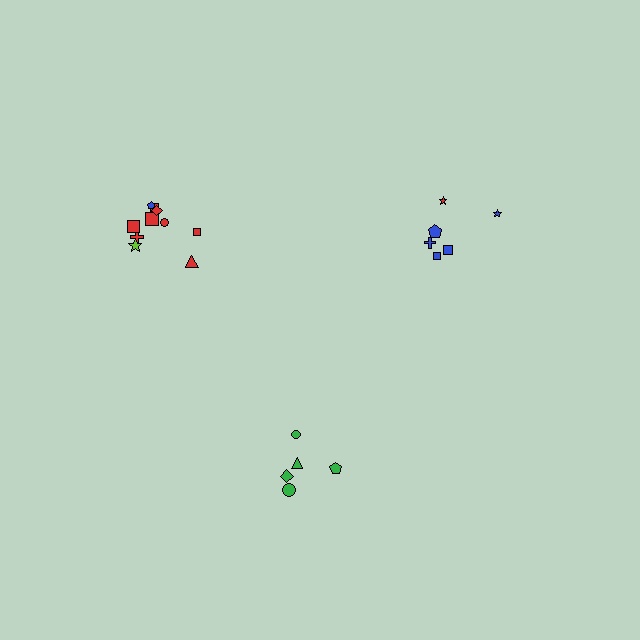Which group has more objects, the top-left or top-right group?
The top-left group.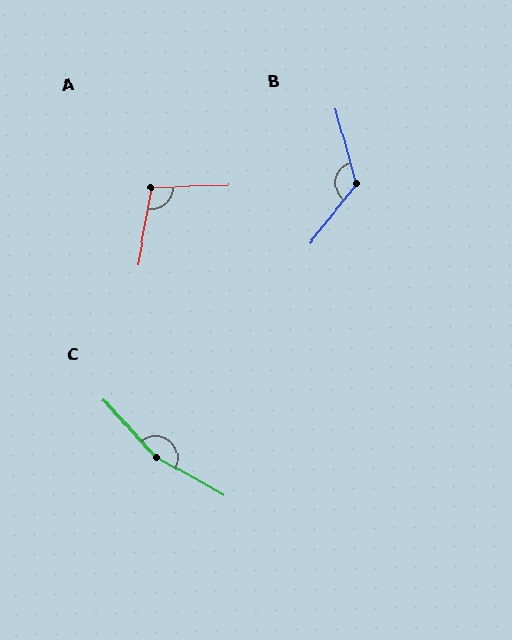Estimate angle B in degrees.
Approximately 126 degrees.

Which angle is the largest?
C, at approximately 161 degrees.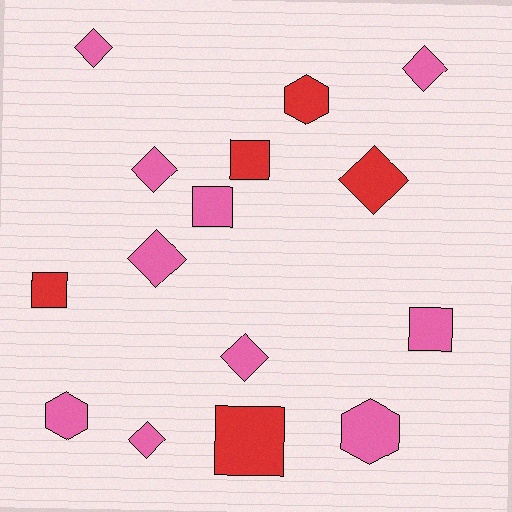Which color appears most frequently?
Pink, with 10 objects.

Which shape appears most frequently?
Diamond, with 7 objects.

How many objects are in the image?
There are 15 objects.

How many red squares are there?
There are 3 red squares.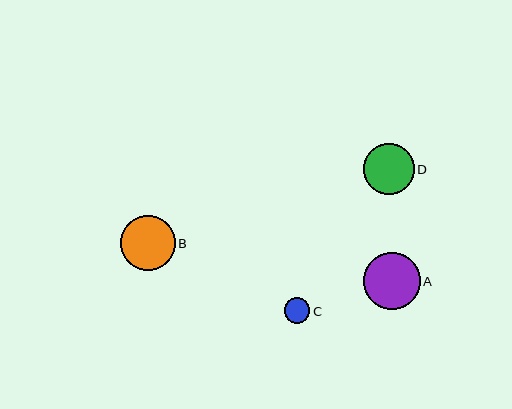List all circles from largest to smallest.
From largest to smallest: A, B, D, C.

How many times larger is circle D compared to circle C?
Circle D is approximately 1.9 times the size of circle C.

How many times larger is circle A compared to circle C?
Circle A is approximately 2.2 times the size of circle C.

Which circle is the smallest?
Circle C is the smallest with a size of approximately 26 pixels.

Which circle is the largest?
Circle A is the largest with a size of approximately 57 pixels.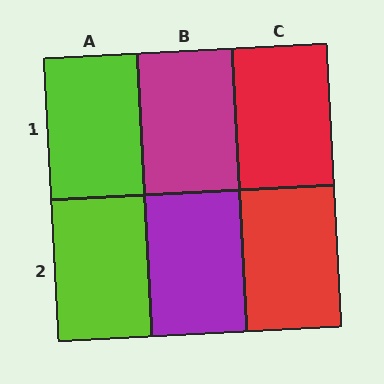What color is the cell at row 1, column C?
Red.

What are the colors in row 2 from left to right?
Lime, purple, red.